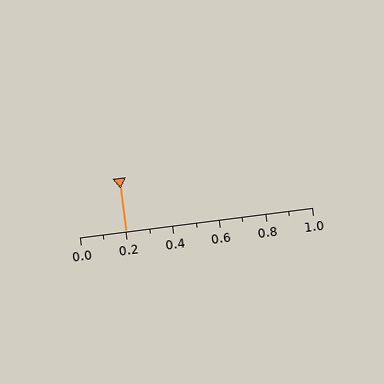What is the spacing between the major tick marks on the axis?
The major ticks are spaced 0.2 apart.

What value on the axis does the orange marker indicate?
The marker indicates approximately 0.2.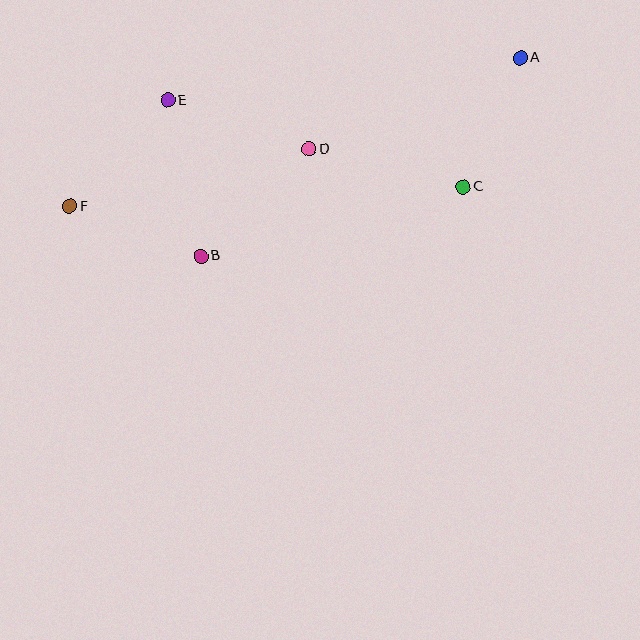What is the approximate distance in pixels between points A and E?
The distance between A and E is approximately 355 pixels.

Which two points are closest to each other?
Points B and F are closest to each other.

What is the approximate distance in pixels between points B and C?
The distance between B and C is approximately 271 pixels.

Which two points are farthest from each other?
Points A and F are farthest from each other.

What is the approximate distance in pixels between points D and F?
The distance between D and F is approximately 246 pixels.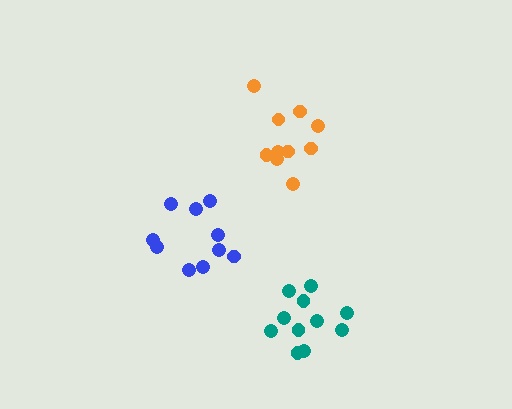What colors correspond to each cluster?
The clusters are colored: teal, orange, blue.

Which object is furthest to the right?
The teal cluster is rightmost.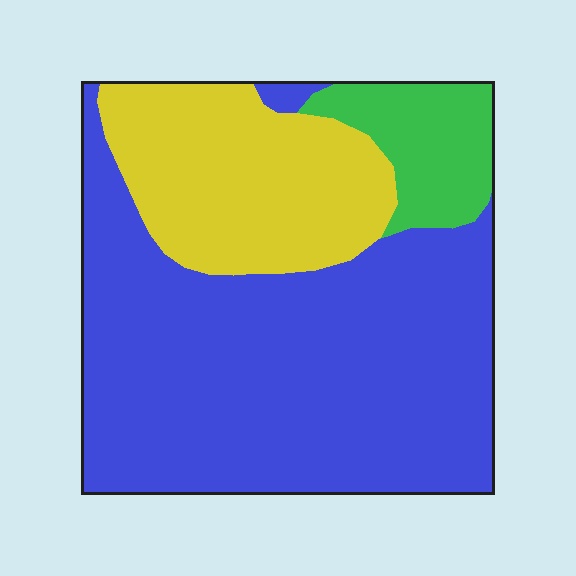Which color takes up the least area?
Green, at roughly 10%.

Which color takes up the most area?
Blue, at roughly 65%.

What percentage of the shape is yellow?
Yellow covers 26% of the shape.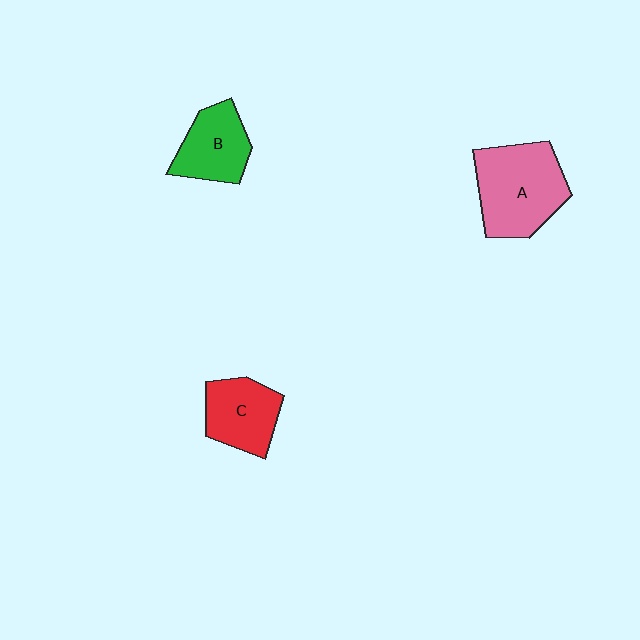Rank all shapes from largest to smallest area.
From largest to smallest: A (pink), C (red), B (green).